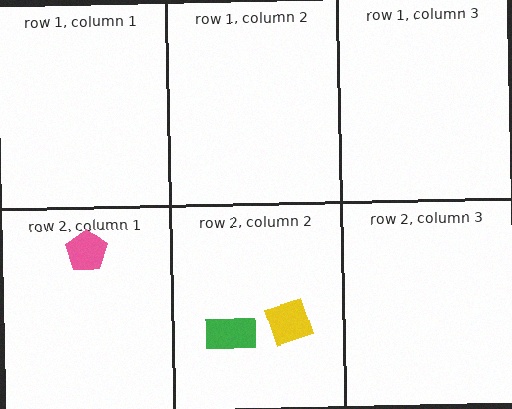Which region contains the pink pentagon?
The row 2, column 1 region.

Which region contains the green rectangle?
The row 2, column 2 region.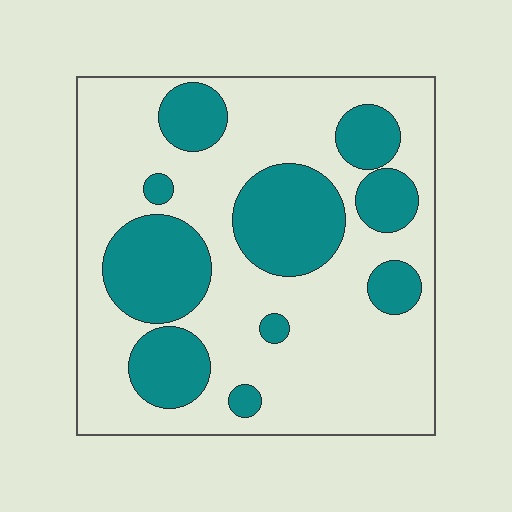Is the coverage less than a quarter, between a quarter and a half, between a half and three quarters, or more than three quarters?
Between a quarter and a half.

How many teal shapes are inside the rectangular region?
10.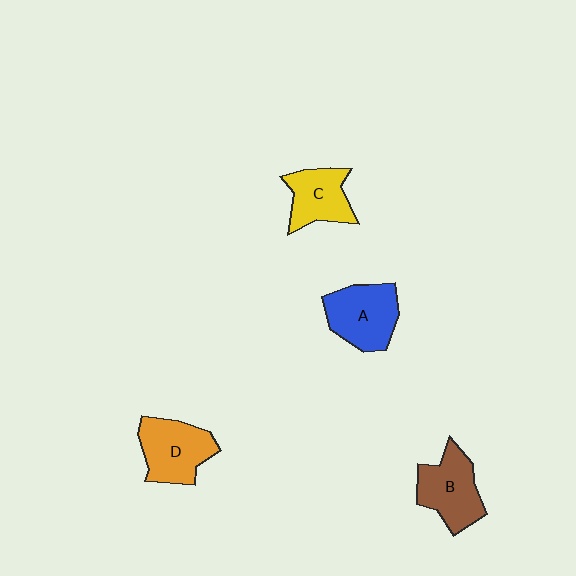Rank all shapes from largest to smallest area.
From largest to smallest: A (blue), D (orange), B (brown), C (yellow).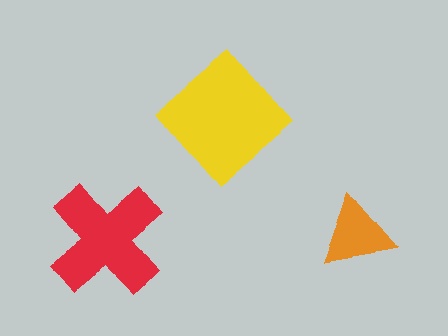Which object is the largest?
The yellow diamond.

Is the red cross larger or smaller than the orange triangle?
Larger.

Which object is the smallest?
The orange triangle.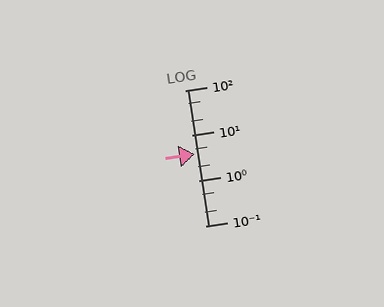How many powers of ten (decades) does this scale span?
The scale spans 3 decades, from 0.1 to 100.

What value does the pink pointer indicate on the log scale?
The pointer indicates approximately 3.9.